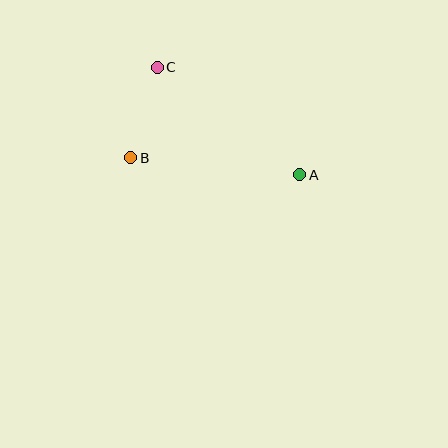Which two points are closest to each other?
Points B and C are closest to each other.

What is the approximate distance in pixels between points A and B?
The distance between A and B is approximately 170 pixels.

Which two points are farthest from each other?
Points A and C are farthest from each other.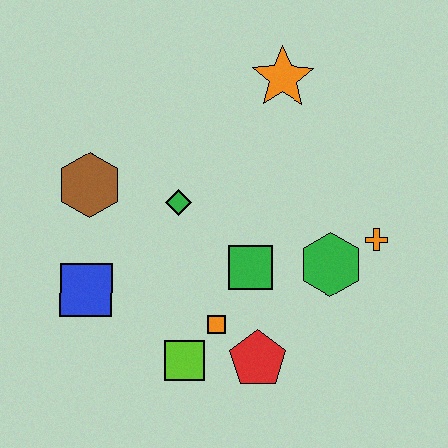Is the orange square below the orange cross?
Yes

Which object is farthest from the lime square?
The orange star is farthest from the lime square.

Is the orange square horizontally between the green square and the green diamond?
Yes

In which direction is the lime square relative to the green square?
The lime square is below the green square.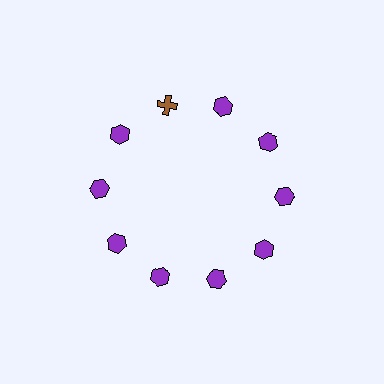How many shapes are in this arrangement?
There are 10 shapes arranged in a ring pattern.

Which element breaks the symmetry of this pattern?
The brown cross at roughly the 11 o'clock position breaks the symmetry. All other shapes are purple hexagons.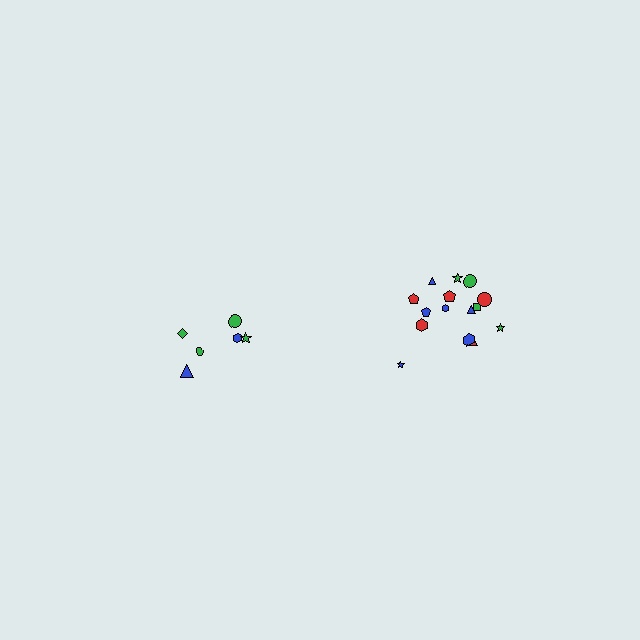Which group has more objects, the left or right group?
The right group.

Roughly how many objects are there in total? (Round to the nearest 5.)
Roughly 20 objects in total.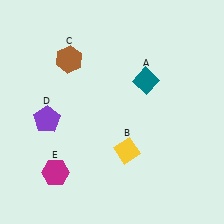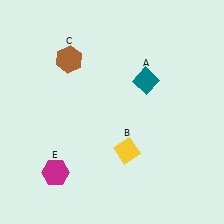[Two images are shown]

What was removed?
The purple pentagon (D) was removed in Image 2.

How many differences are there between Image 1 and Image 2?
There is 1 difference between the two images.